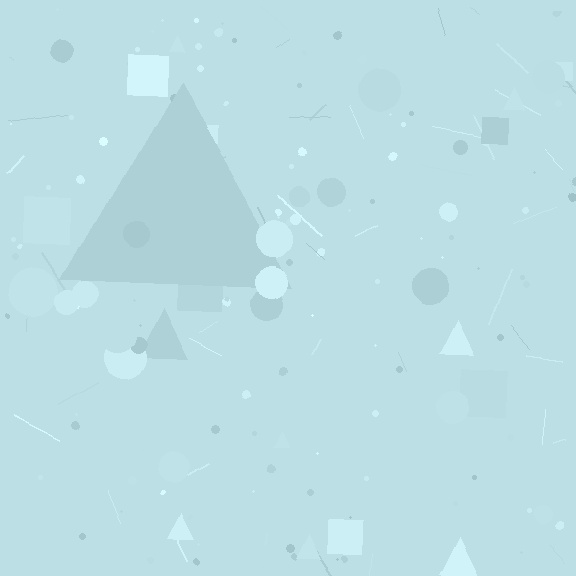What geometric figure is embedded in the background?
A triangle is embedded in the background.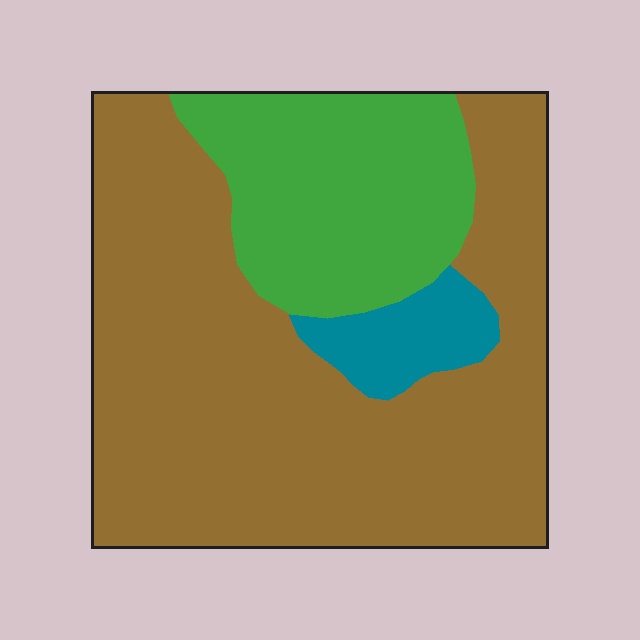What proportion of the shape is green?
Green takes up about one quarter (1/4) of the shape.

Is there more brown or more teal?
Brown.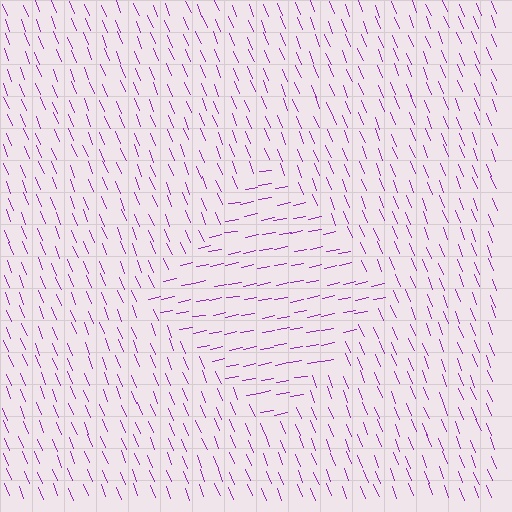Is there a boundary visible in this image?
Yes, there is a texture boundary formed by a change in line orientation.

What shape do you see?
I see a diamond.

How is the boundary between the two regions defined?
The boundary is defined purely by a change in line orientation (approximately 79 degrees difference). All lines are the same color and thickness.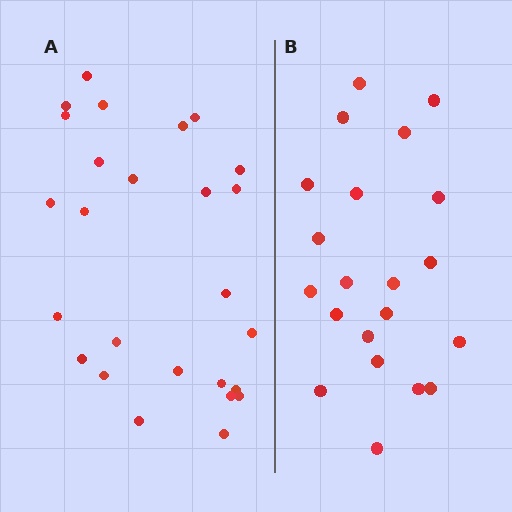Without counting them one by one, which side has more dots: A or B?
Region A (the left region) has more dots.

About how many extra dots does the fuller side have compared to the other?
Region A has about 5 more dots than region B.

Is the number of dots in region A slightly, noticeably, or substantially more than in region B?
Region A has only slightly more — the two regions are fairly close. The ratio is roughly 1.2 to 1.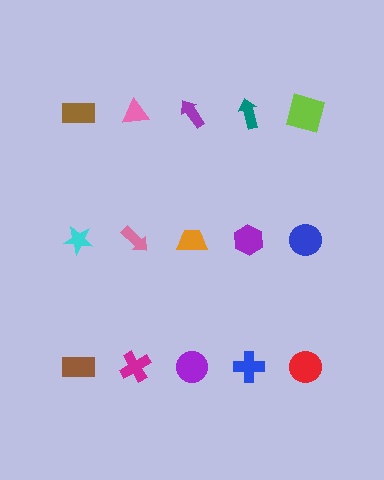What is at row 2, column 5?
A blue circle.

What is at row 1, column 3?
A purple arrow.